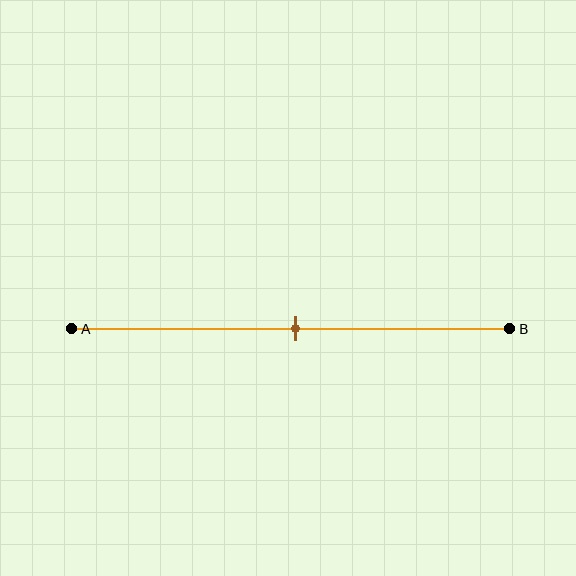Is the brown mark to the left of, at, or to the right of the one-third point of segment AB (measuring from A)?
The brown mark is to the right of the one-third point of segment AB.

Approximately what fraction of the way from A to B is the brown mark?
The brown mark is approximately 50% of the way from A to B.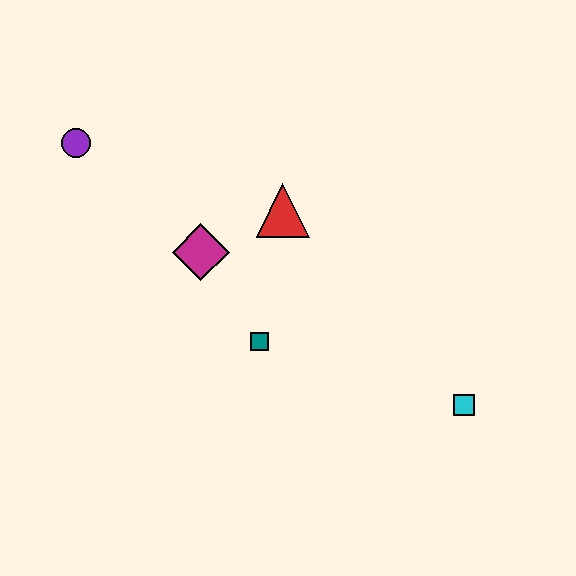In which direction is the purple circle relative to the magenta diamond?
The purple circle is to the left of the magenta diamond.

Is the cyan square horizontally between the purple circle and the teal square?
No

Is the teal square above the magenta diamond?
No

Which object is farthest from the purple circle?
The cyan square is farthest from the purple circle.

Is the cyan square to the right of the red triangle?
Yes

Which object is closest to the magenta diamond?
The red triangle is closest to the magenta diamond.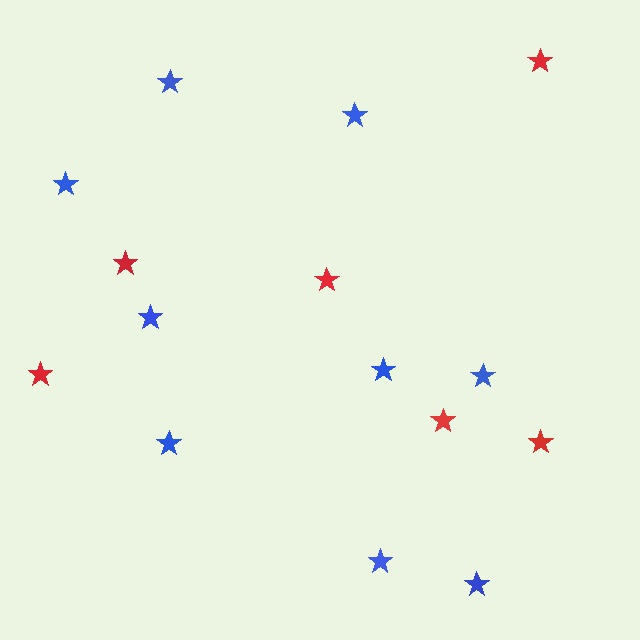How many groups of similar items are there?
There are 2 groups: one group of red stars (6) and one group of blue stars (9).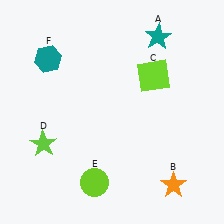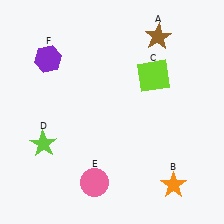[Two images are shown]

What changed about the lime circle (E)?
In Image 1, E is lime. In Image 2, it changed to pink.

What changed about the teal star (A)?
In Image 1, A is teal. In Image 2, it changed to brown.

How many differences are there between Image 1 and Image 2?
There are 3 differences between the two images.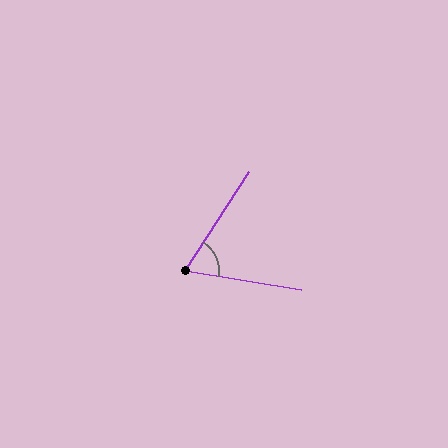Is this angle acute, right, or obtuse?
It is acute.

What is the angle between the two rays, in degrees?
Approximately 66 degrees.